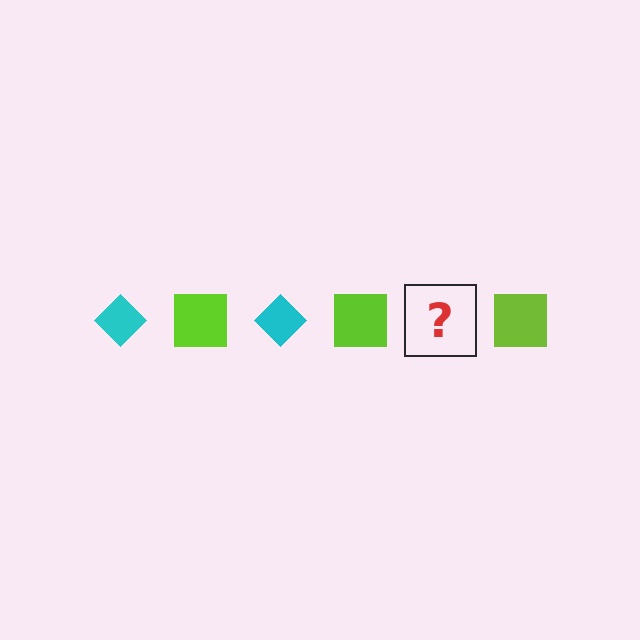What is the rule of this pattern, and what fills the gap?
The rule is that the pattern alternates between cyan diamond and lime square. The gap should be filled with a cyan diamond.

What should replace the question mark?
The question mark should be replaced with a cyan diamond.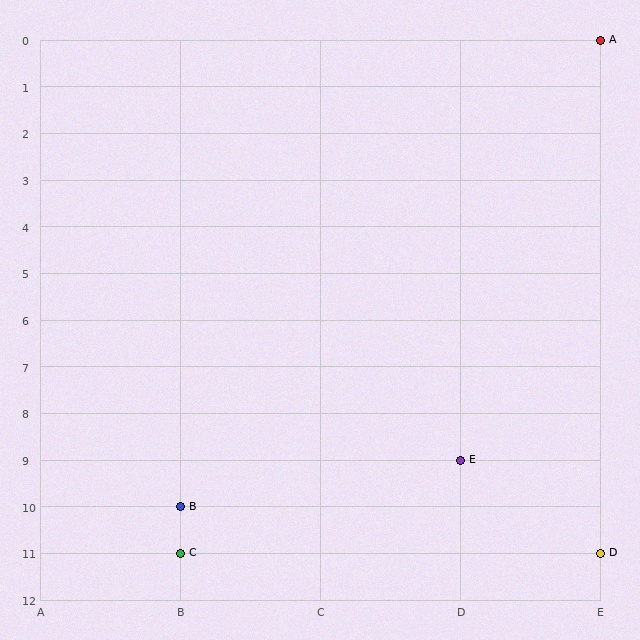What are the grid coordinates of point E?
Point E is at grid coordinates (D, 9).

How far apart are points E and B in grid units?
Points E and B are 2 columns and 1 row apart (about 2.2 grid units diagonally).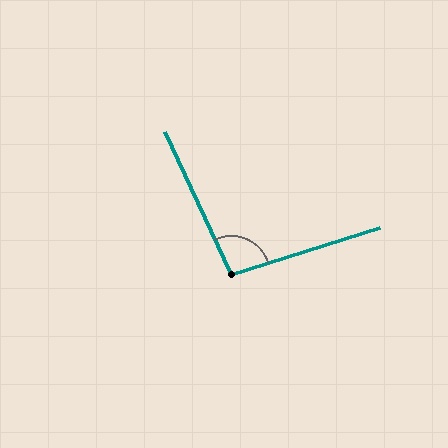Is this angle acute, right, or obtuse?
It is obtuse.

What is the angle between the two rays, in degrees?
Approximately 97 degrees.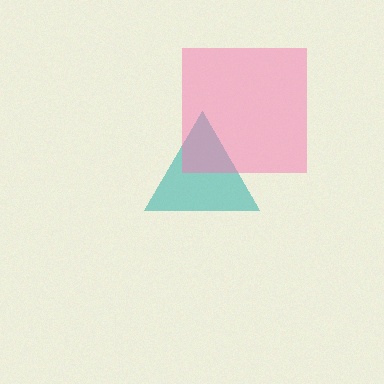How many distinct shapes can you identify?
There are 2 distinct shapes: a teal triangle, a pink square.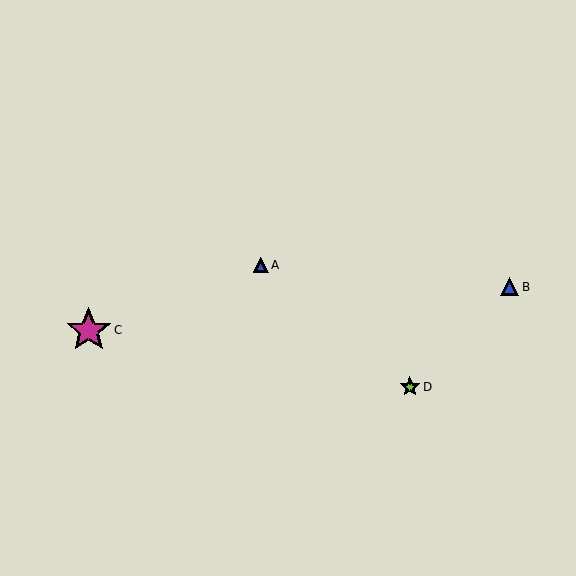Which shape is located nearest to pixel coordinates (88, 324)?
The magenta star (labeled C) at (89, 330) is nearest to that location.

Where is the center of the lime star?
The center of the lime star is at (410, 387).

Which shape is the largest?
The magenta star (labeled C) is the largest.